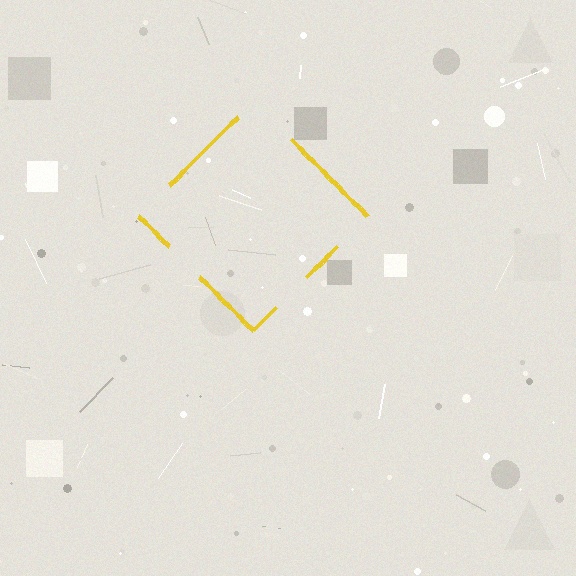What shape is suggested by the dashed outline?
The dashed outline suggests a diamond.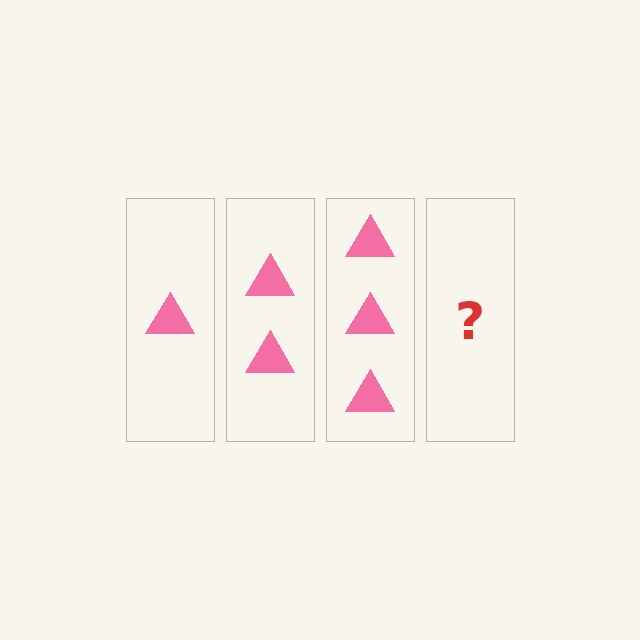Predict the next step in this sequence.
The next step is 4 triangles.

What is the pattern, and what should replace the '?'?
The pattern is that each step adds one more triangle. The '?' should be 4 triangles.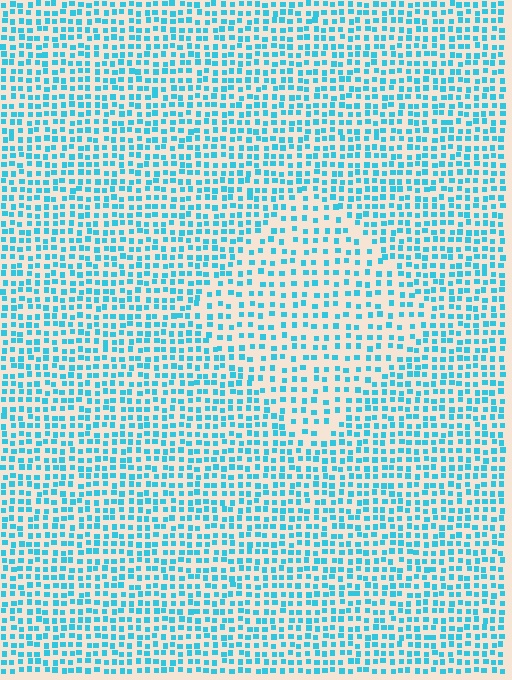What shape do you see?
I see a diamond.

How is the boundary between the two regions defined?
The boundary is defined by a change in element density (approximately 1.6x ratio). All elements are the same color, size, and shape.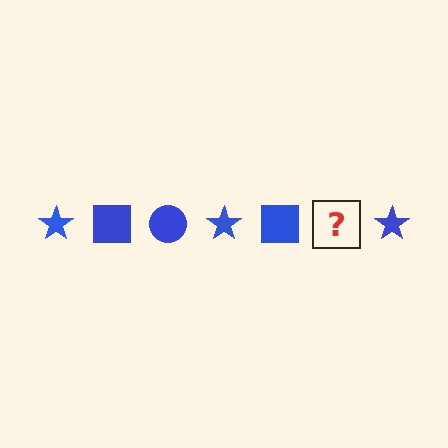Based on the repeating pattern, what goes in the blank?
The blank should be a blue circle.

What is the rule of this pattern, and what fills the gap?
The rule is that the pattern cycles through star, square, circle shapes in blue. The gap should be filled with a blue circle.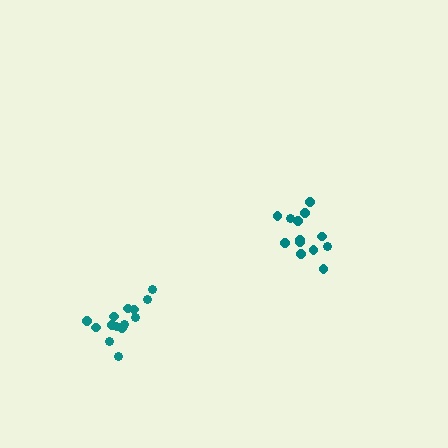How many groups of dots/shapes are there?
There are 2 groups.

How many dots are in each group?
Group 1: 14 dots, Group 2: 13 dots (27 total).